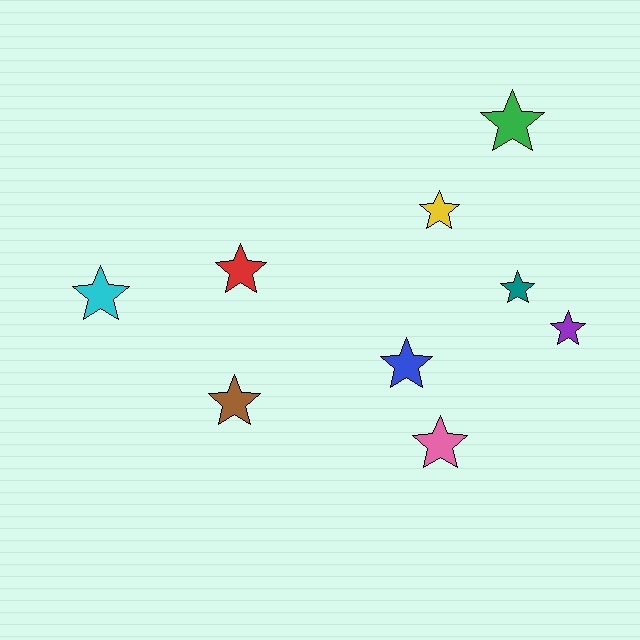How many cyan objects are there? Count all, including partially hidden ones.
There is 1 cyan object.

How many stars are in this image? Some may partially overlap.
There are 9 stars.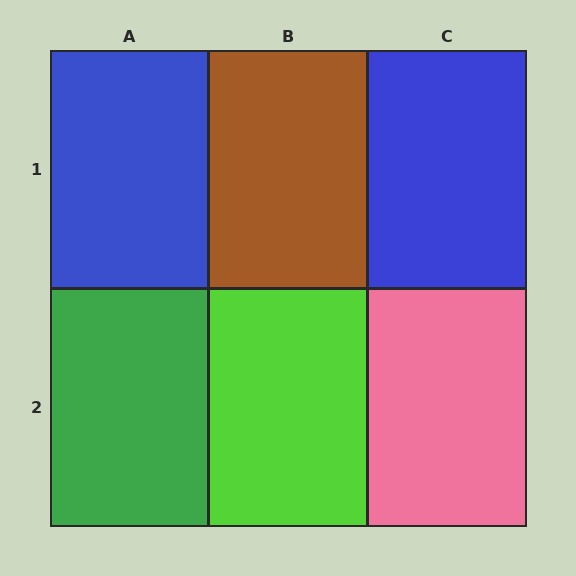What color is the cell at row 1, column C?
Blue.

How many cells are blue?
2 cells are blue.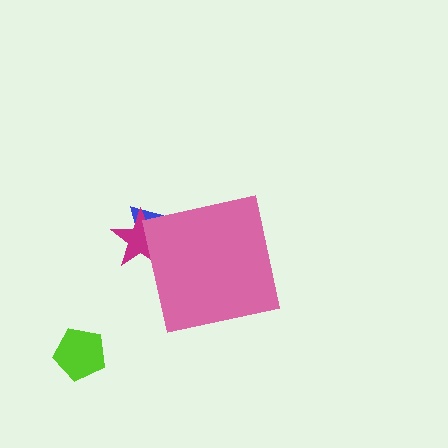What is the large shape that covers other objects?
A pink square.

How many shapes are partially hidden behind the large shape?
2 shapes are partially hidden.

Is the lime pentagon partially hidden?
No, the lime pentagon is fully visible.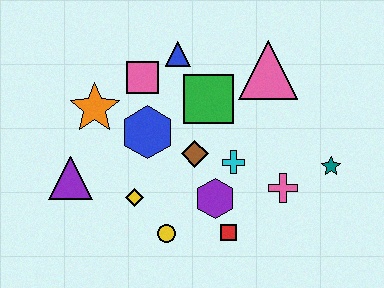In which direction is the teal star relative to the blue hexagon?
The teal star is to the right of the blue hexagon.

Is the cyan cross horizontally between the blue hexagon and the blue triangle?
No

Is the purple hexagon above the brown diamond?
No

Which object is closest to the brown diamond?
The cyan cross is closest to the brown diamond.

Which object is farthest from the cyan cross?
The purple triangle is farthest from the cyan cross.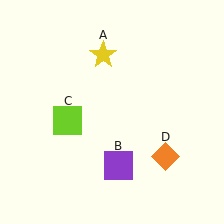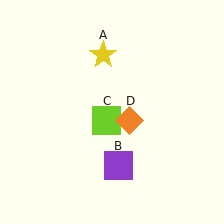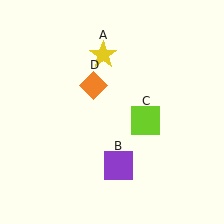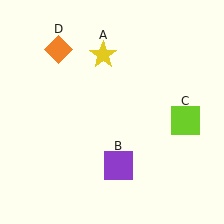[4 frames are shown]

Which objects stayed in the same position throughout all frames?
Yellow star (object A) and purple square (object B) remained stationary.